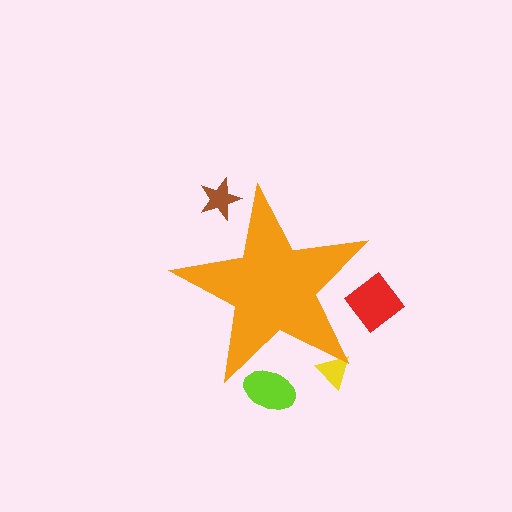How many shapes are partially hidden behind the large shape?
4 shapes are partially hidden.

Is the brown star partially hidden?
Yes, the brown star is partially hidden behind the orange star.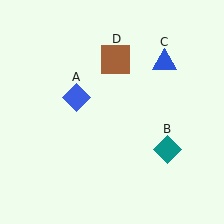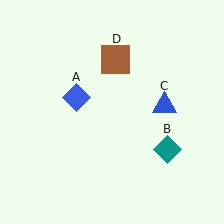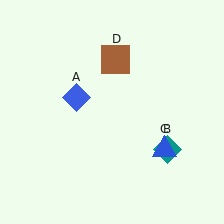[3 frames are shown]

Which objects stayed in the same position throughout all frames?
Blue diamond (object A) and teal diamond (object B) and brown square (object D) remained stationary.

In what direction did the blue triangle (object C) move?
The blue triangle (object C) moved down.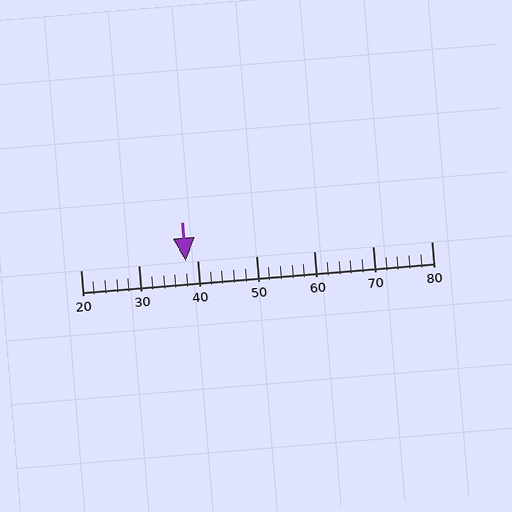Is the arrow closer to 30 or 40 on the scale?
The arrow is closer to 40.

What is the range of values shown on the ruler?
The ruler shows values from 20 to 80.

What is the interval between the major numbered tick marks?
The major tick marks are spaced 10 units apart.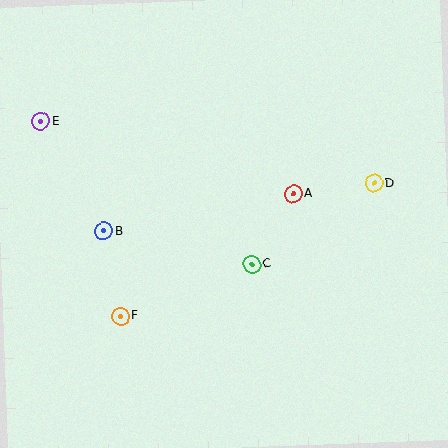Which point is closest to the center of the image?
Point C at (252, 264) is closest to the center.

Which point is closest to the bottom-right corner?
Point C is closest to the bottom-right corner.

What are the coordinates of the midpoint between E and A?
The midpoint between E and A is at (167, 158).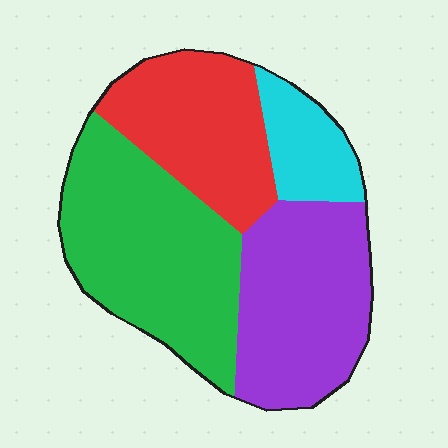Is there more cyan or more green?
Green.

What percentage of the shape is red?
Red takes up about one quarter (1/4) of the shape.